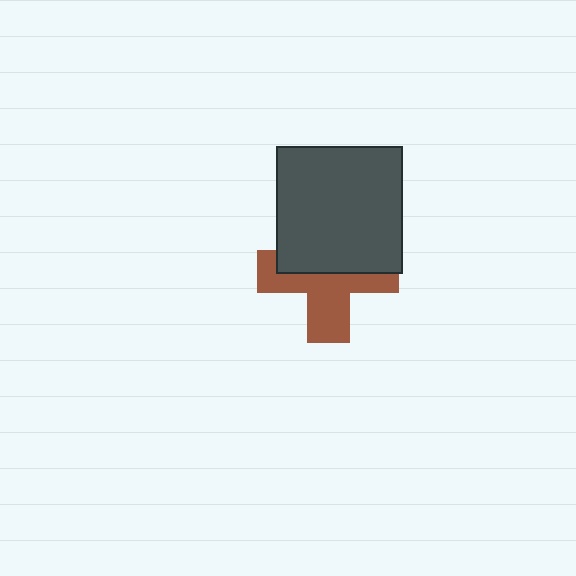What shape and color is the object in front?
The object in front is a dark gray square.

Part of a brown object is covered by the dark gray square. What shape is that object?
It is a cross.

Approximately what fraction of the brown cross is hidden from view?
Roughly 48% of the brown cross is hidden behind the dark gray square.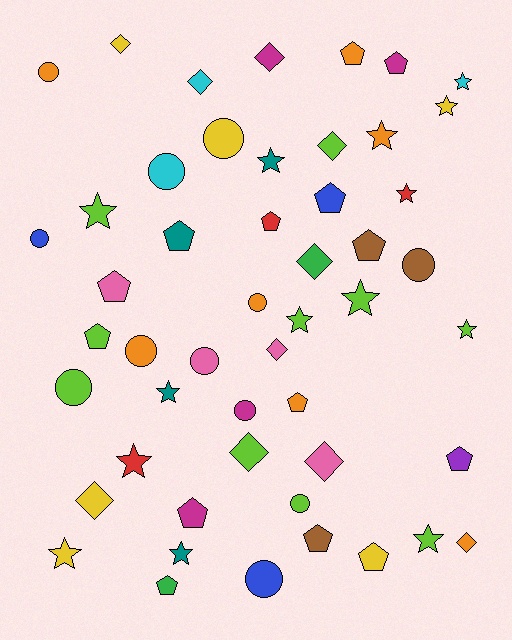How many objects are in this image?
There are 50 objects.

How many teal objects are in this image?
There are 4 teal objects.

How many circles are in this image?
There are 12 circles.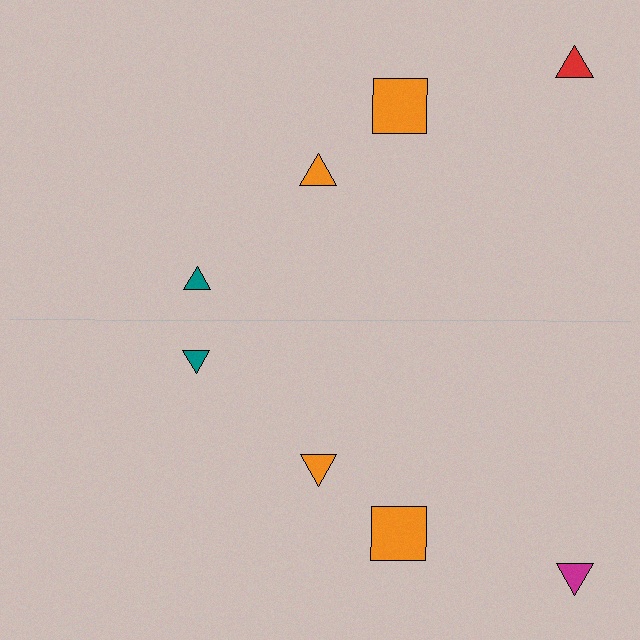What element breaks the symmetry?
The magenta triangle on the bottom side breaks the symmetry — its mirror counterpart is red.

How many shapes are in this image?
There are 8 shapes in this image.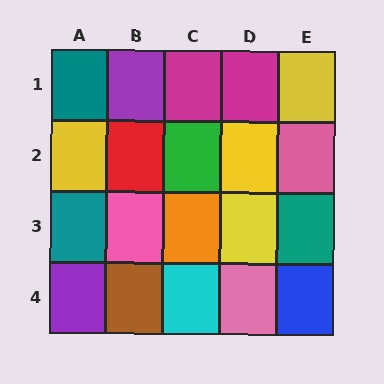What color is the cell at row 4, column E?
Blue.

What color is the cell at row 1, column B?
Purple.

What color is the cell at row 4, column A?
Purple.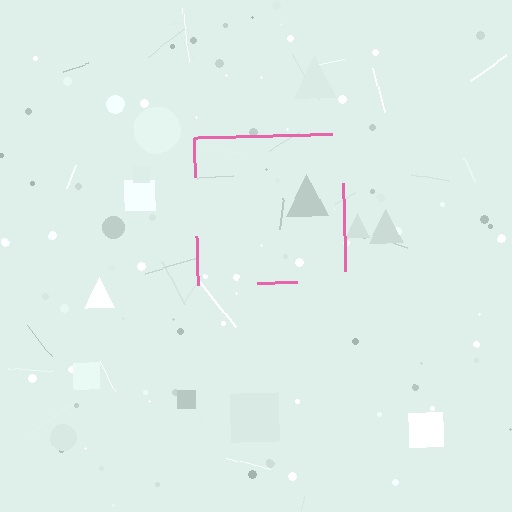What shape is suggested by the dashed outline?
The dashed outline suggests a square.